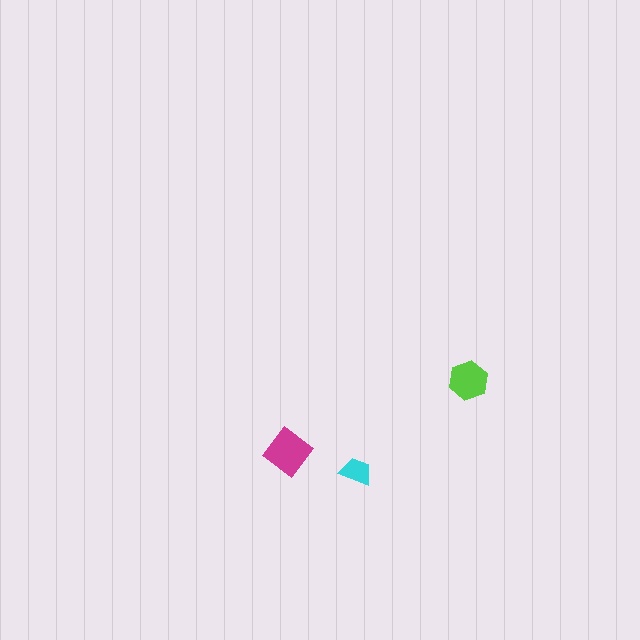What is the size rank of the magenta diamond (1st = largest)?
1st.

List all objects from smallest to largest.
The cyan trapezoid, the lime hexagon, the magenta diamond.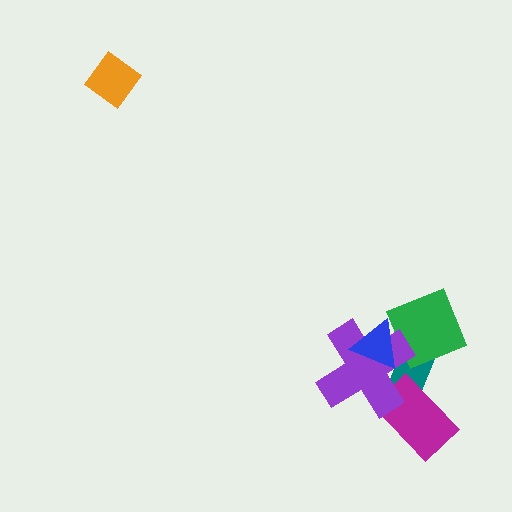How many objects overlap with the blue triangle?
3 objects overlap with the blue triangle.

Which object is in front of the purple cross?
The blue triangle is in front of the purple cross.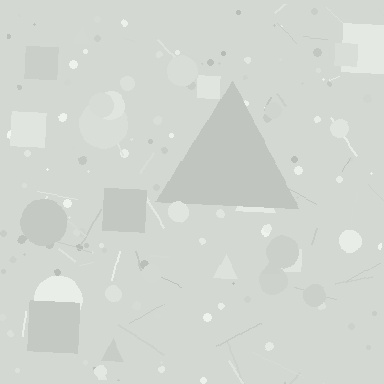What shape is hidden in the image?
A triangle is hidden in the image.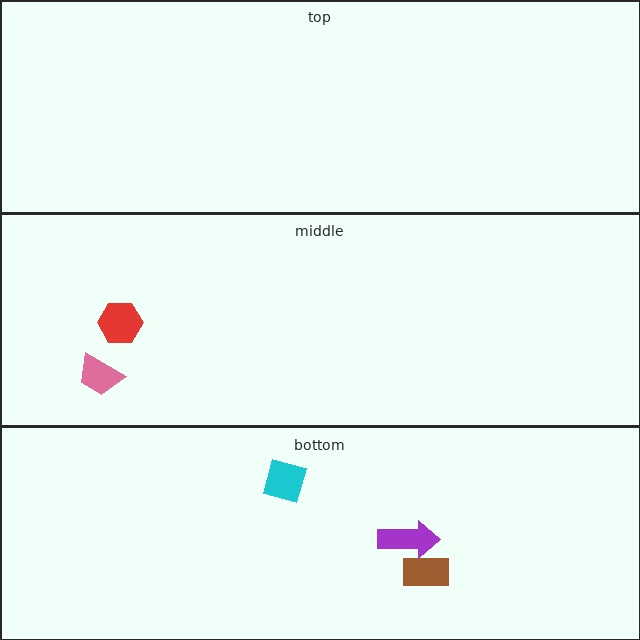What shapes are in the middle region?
The red hexagon, the pink trapezoid.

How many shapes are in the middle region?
2.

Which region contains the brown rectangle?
The bottom region.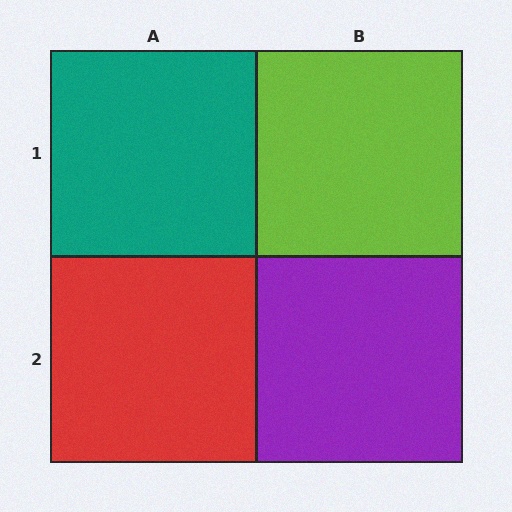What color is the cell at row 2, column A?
Red.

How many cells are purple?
1 cell is purple.